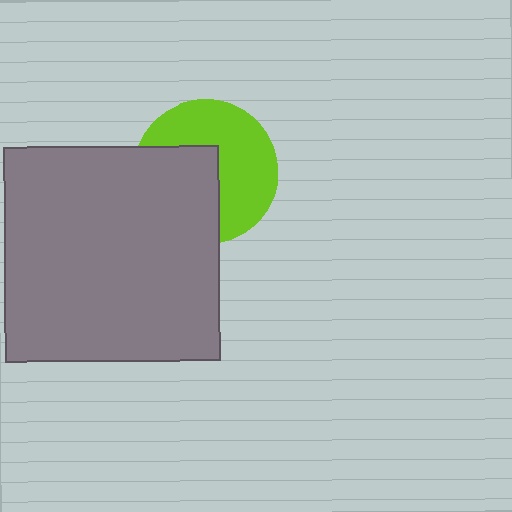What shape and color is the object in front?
The object in front is a gray square.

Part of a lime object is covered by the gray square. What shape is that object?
It is a circle.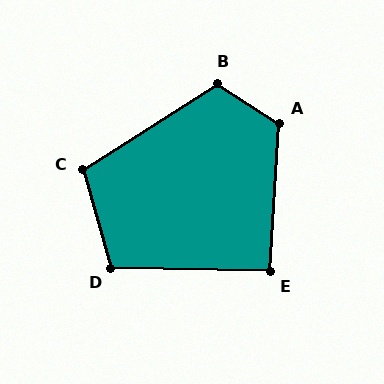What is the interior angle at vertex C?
Approximately 107 degrees (obtuse).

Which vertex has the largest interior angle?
A, at approximately 119 degrees.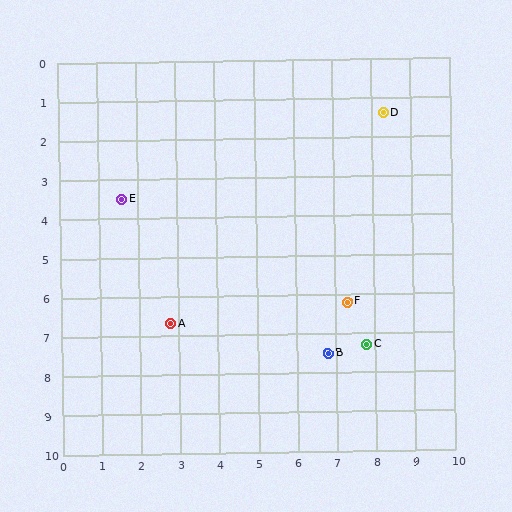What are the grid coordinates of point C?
Point C is at approximately (7.8, 7.3).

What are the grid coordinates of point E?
Point E is at approximately (1.6, 3.5).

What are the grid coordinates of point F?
Point F is at approximately (7.3, 6.2).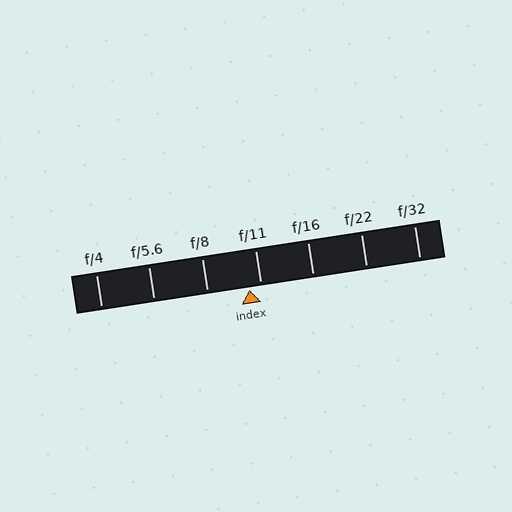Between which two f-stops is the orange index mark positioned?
The index mark is between f/8 and f/11.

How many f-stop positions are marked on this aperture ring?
There are 7 f-stop positions marked.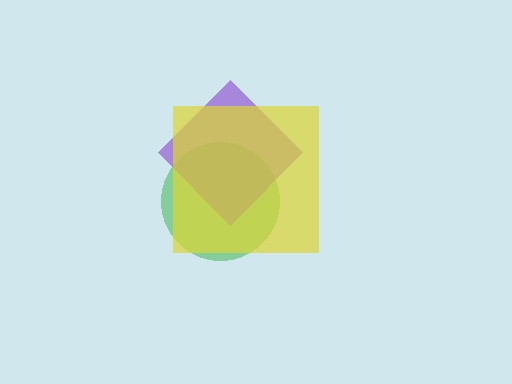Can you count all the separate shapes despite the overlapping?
Yes, there are 3 separate shapes.